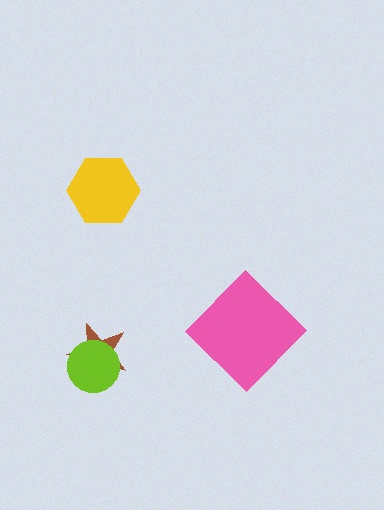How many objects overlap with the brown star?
1 object overlaps with the brown star.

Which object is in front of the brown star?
The lime circle is in front of the brown star.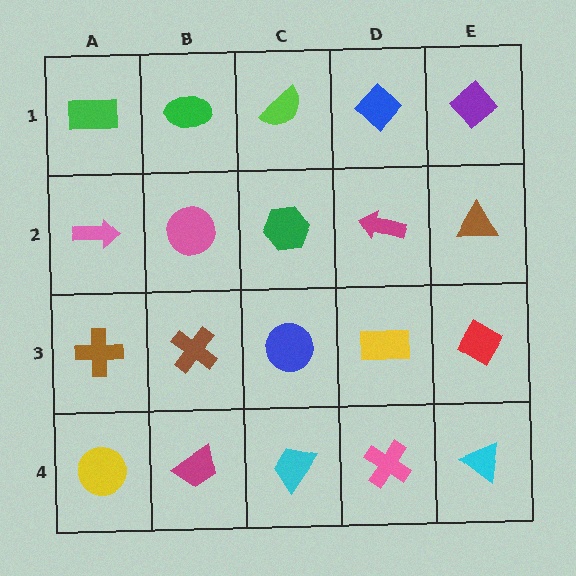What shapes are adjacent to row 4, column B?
A brown cross (row 3, column B), a yellow circle (row 4, column A), a cyan trapezoid (row 4, column C).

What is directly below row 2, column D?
A yellow rectangle.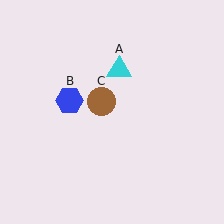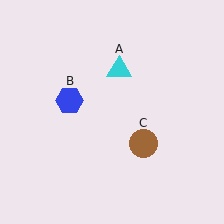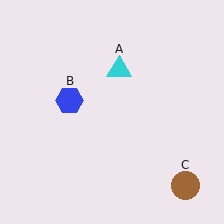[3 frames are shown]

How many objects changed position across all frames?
1 object changed position: brown circle (object C).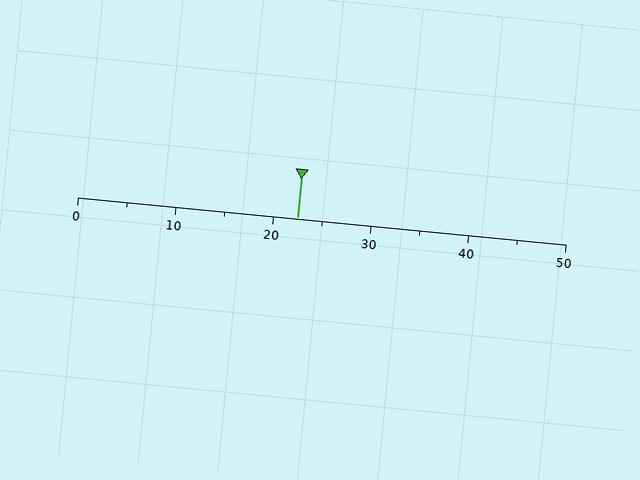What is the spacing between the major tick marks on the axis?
The major ticks are spaced 10 apart.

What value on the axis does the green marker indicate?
The marker indicates approximately 22.5.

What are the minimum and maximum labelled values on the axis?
The axis runs from 0 to 50.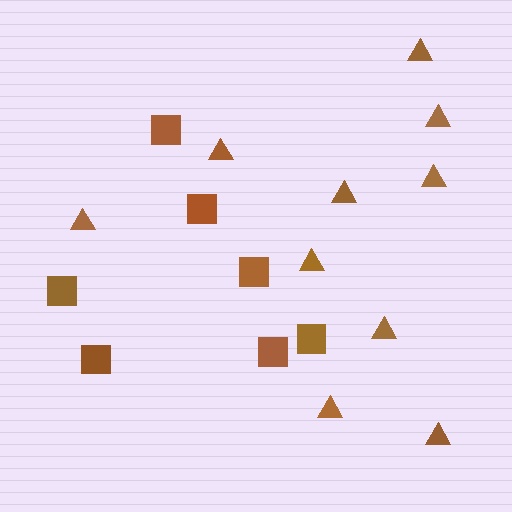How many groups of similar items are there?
There are 2 groups: one group of triangles (10) and one group of squares (7).